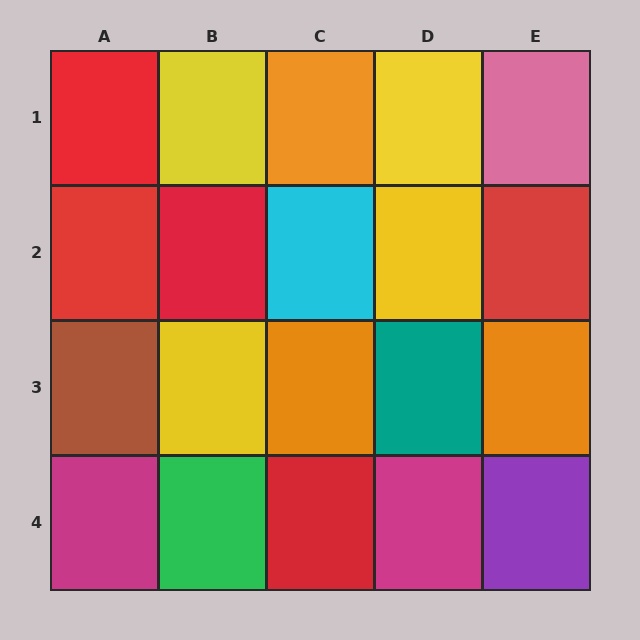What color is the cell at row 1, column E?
Pink.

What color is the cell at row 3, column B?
Yellow.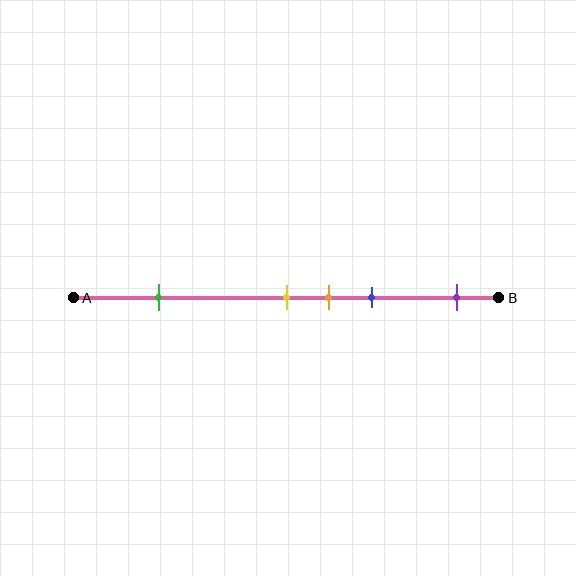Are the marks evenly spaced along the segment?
No, the marks are not evenly spaced.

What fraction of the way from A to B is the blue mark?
The blue mark is approximately 70% (0.7) of the way from A to B.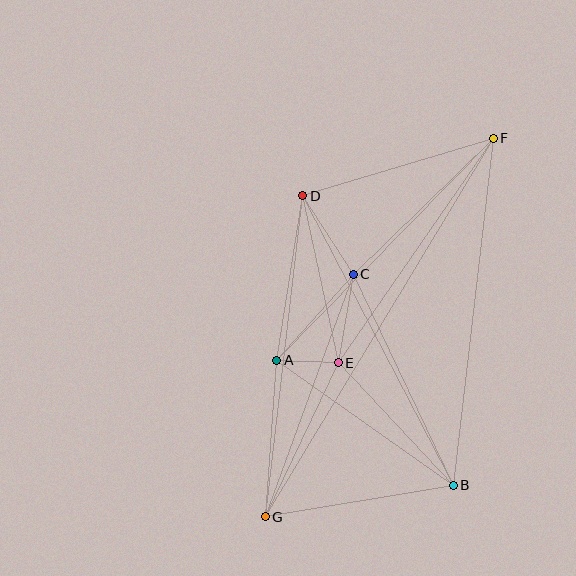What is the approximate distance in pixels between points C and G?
The distance between C and G is approximately 258 pixels.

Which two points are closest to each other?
Points A and E are closest to each other.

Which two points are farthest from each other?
Points F and G are farthest from each other.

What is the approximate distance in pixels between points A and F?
The distance between A and F is approximately 310 pixels.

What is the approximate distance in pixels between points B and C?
The distance between B and C is approximately 233 pixels.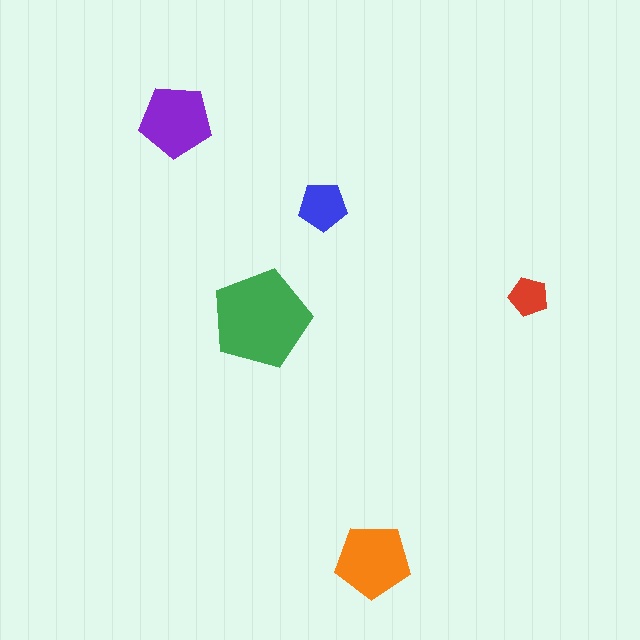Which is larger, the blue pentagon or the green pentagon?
The green one.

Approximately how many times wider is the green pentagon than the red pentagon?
About 2.5 times wider.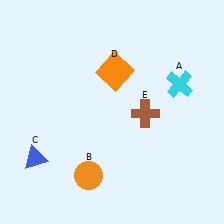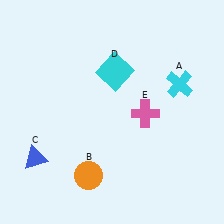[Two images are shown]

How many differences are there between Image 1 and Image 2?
There are 2 differences between the two images.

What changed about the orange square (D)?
In Image 1, D is orange. In Image 2, it changed to cyan.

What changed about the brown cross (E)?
In Image 1, E is brown. In Image 2, it changed to pink.